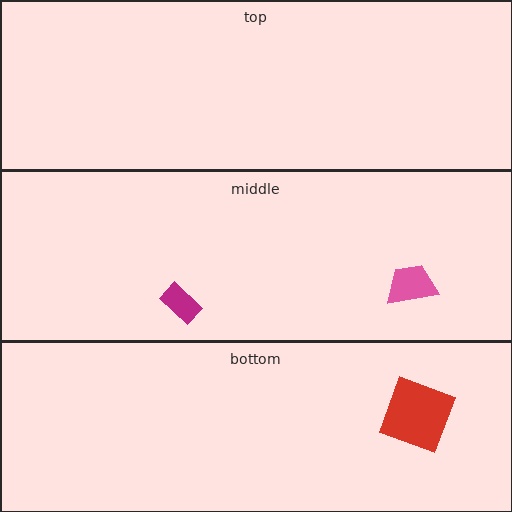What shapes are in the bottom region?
The brown triangle, the red square.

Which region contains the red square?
The bottom region.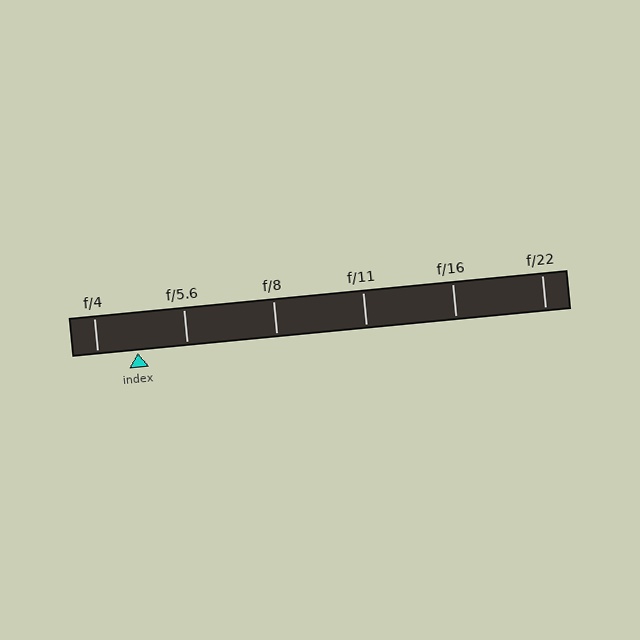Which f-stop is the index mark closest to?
The index mark is closest to f/4.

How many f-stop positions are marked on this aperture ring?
There are 6 f-stop positions marked.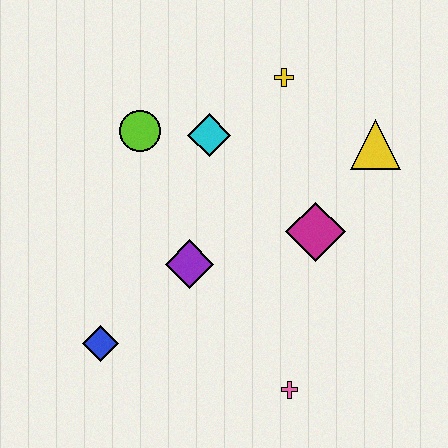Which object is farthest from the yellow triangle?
The blue diamond is farthest from the yellow triangle.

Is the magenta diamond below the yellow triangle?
Yes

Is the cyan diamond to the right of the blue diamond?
Yes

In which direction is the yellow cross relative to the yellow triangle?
The yellow cross is to the left of the yellow triangle.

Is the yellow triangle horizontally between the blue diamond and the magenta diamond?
No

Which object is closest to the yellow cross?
The cyan diamond is closest to the yellow cross.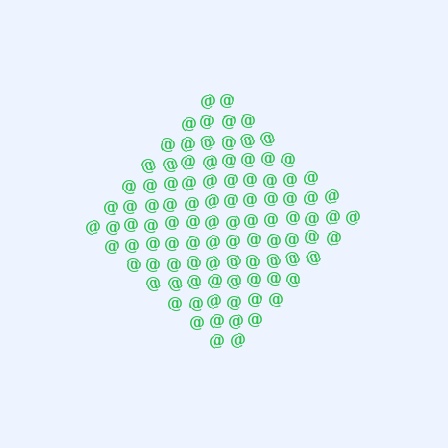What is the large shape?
The large shape is a diamond.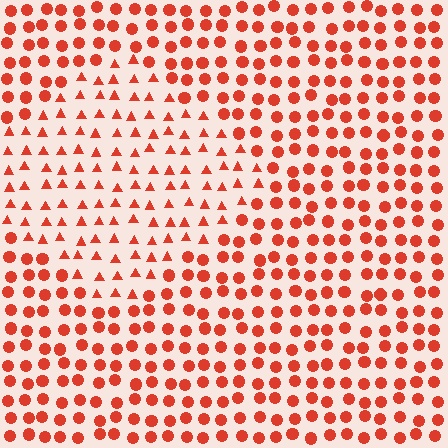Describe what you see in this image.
The image is filled with small red elements arranged in a uniform grid. A diamond-shaped region contains triangles, while the surrounding area contains circles. The boundary is defined purely by the change in element shape.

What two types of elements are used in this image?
The image uses triangles inside the diamond region and circles outside it.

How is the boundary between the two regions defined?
The boundary is defined by a change in element shape: triangles inside vs. circles outside. All elements share the same color and spacing.